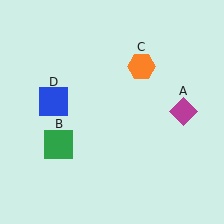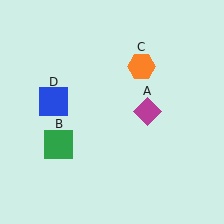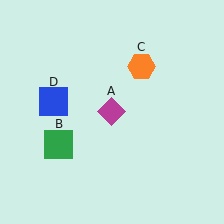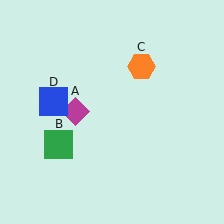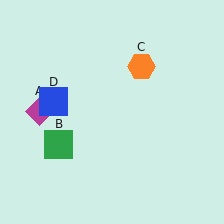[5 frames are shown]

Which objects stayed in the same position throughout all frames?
Green square (object B) and orange hexagon (object C) and blue square (object D) remained stationary.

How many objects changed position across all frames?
1 object changed position: magenta diamond (object A).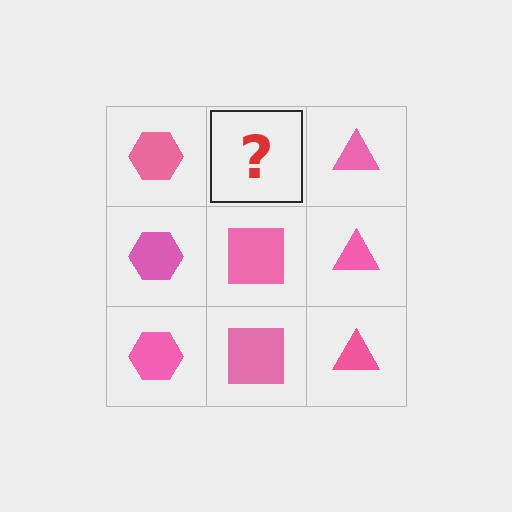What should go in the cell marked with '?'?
The missing cell should contain a pink square.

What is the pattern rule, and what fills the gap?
The rule is that each column has a consistent shape. The gap should be filled with a pink square.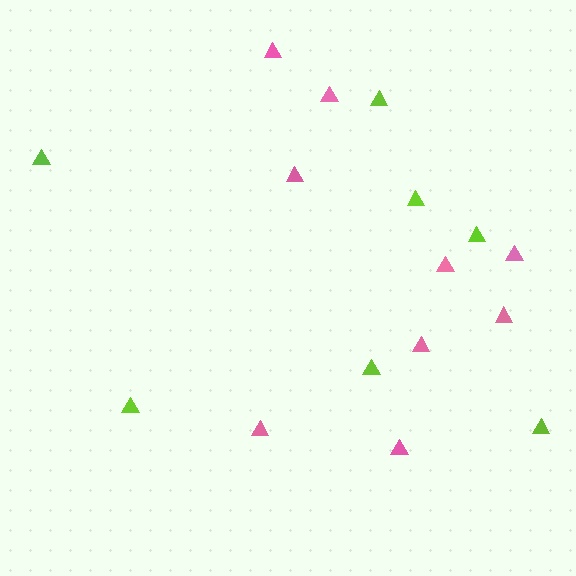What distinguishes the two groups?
There are 2 groups: one group of pink triangles (9) and one group of lime triangles (7).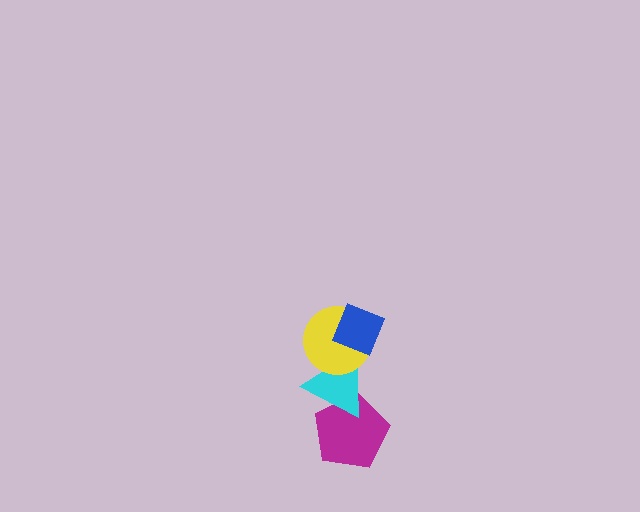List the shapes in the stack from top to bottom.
From top to bottom: the blue diamond, the yellow circle, the cyan triangle, the magenta pentagon.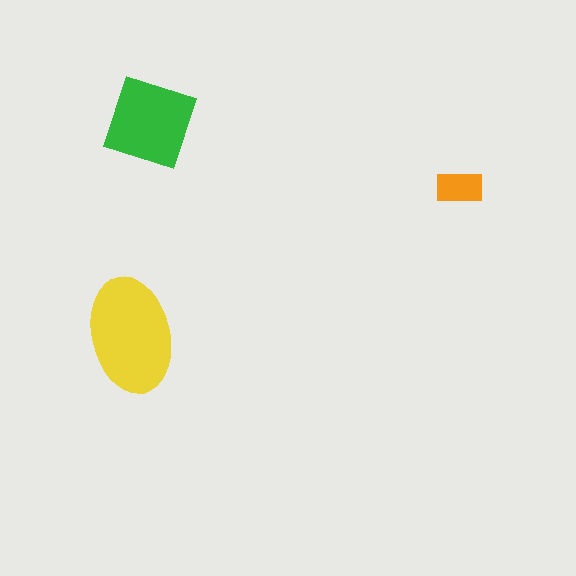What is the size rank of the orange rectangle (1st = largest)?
3rd.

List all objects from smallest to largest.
The orange rectangle, the green diamond, the yellow ellipse.